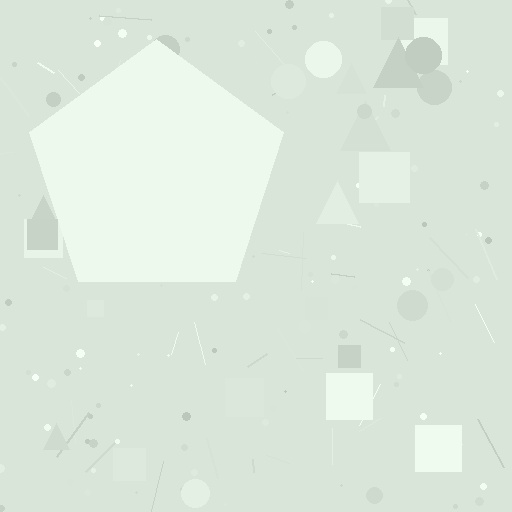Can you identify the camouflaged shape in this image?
The camouflaged shape is a pentagon.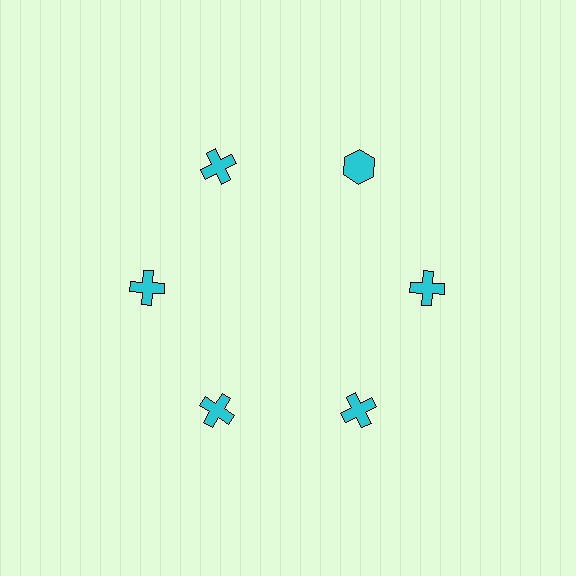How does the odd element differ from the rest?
It has a different shape: hexagon instead of cross.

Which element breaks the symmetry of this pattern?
The cyan hexagon at roughly the 1 o'clock position breaks the symmetry. All other shapes are cyan crosses.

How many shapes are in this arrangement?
There are 6 shapes arranged in a ring pattern.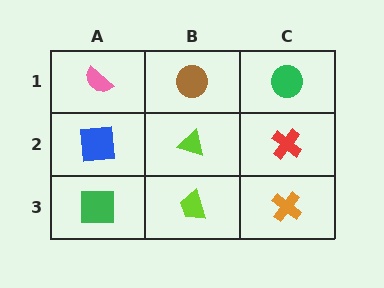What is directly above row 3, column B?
A lime triangle.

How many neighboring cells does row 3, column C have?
2.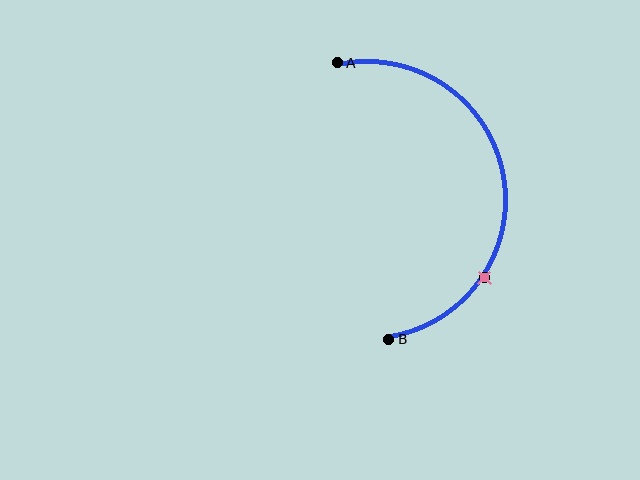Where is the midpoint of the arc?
The arc midpoint is the point on the curve farthest from the straight line joining A and B. It sits to the right of that line.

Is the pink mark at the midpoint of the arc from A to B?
No. The pink mark lies on the arc but is closer to endpoint B. The arc midpoint would be at the point on the curve equidistant along the arc from both A and B.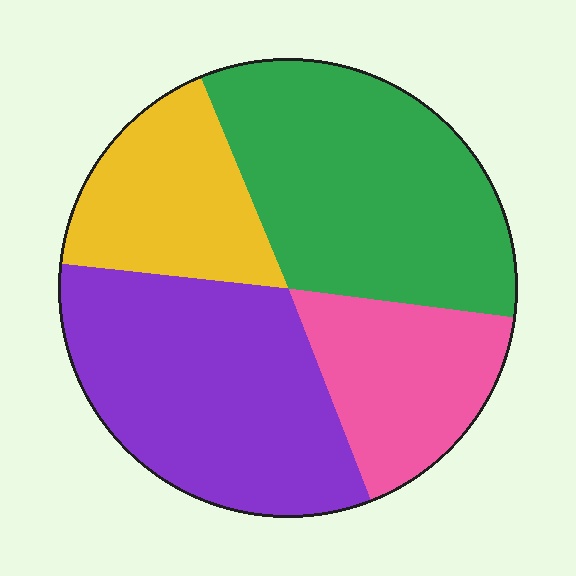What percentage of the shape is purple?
Purple takes up between a quarter and a half of the shape.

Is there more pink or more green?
Green.